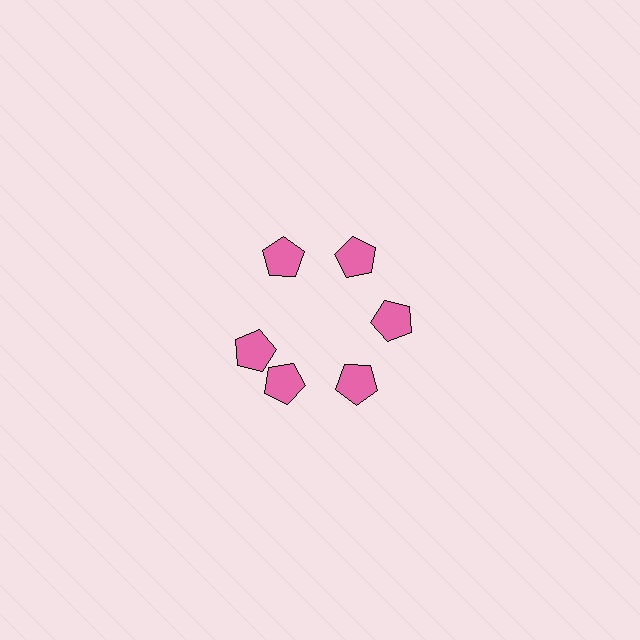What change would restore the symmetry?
The symmetry would be restored by rotating it back into even spacing with its neighbors so that all 6 pentagons sit at equal angles and equal distance from the center.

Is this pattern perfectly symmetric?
No. The 6 pink pentagons are arranged in a ring, but one element near the 9 o'clock position is rotated out of alignment along the ring, breaking the 6-fold rotational symmetry.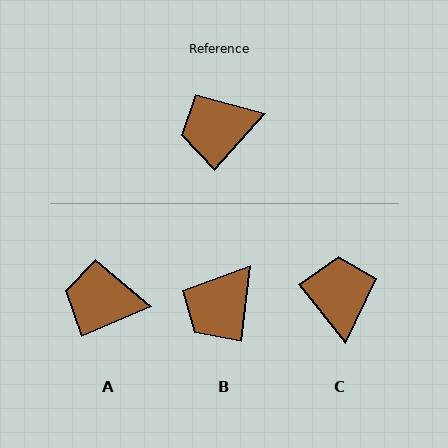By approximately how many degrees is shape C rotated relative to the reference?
Approximately 99 degrees clockwise.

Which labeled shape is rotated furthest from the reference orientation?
C, about 99 degrees away.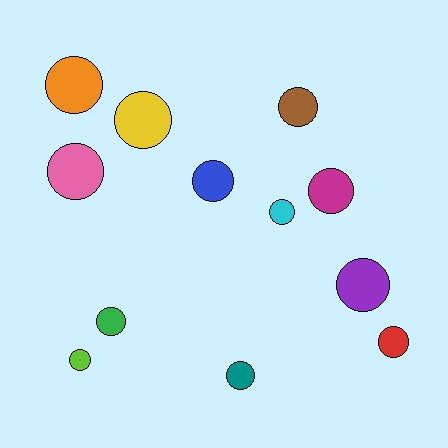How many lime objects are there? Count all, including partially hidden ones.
There is 1 lime object.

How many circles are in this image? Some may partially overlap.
There are 12 circles.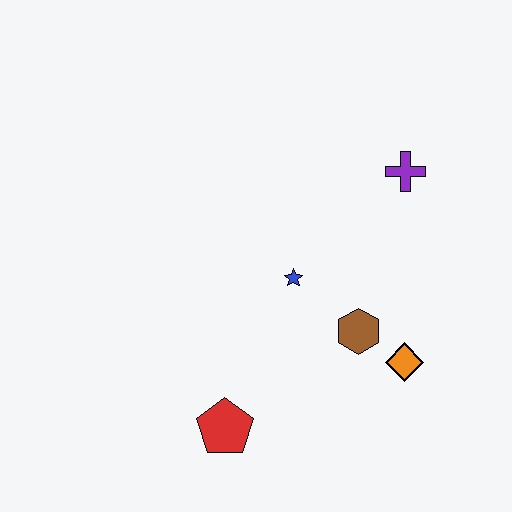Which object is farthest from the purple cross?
The red pentagon is farthest from the purple cross.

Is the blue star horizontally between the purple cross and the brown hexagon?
No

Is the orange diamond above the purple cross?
No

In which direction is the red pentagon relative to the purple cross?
The red pentagon is below the purple cross.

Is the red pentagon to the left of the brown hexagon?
Yes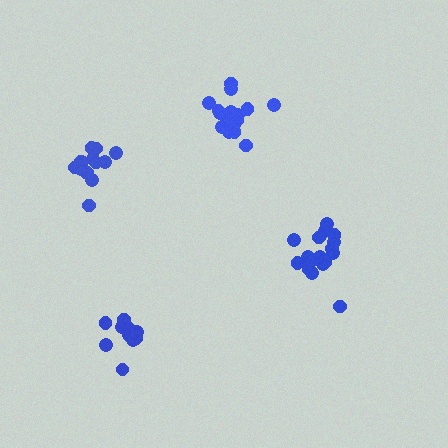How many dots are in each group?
Group 1: 17 dots, Group 2: 19 dots, Group 3: 14 dots, Group 4: 14 dots (64 total).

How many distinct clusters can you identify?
There are 4 distinct clusters.